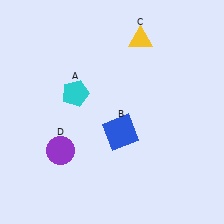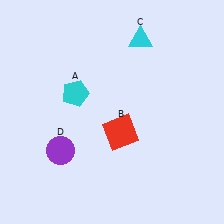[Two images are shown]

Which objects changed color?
B changed from blue to red. C changed from yellow to cyan.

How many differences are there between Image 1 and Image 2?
There are 2 differences between the two images.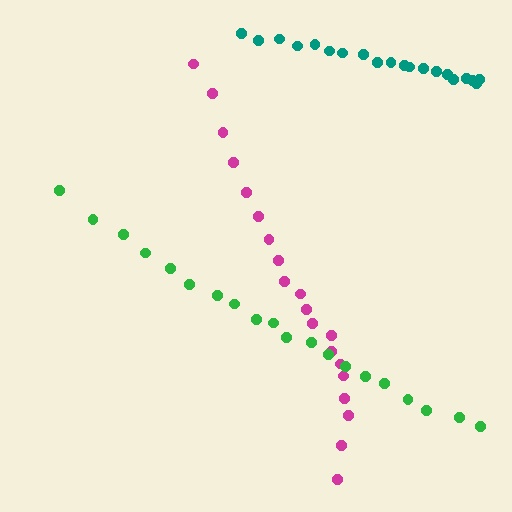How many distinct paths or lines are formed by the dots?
There are 3 distinct paths.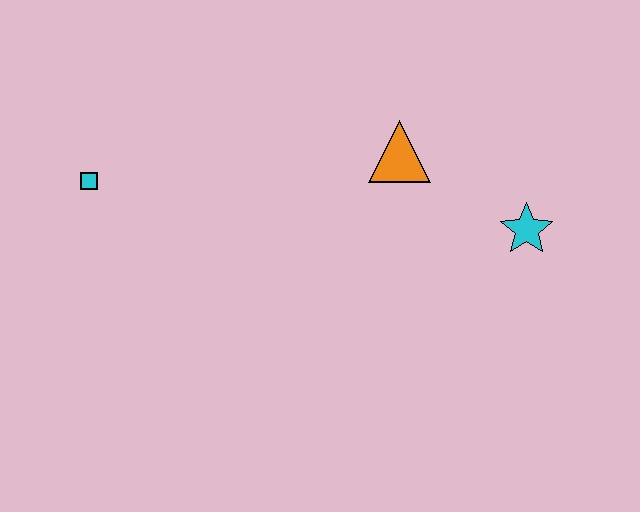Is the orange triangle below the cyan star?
No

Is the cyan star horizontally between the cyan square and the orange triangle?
No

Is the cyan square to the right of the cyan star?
No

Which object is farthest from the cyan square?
The cyan star is farthest from the cyan square.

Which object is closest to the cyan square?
The orange triangle is closest to the cyan square.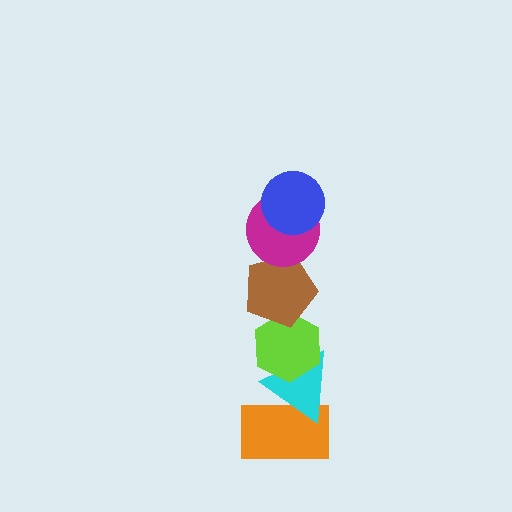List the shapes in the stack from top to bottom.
From top to bottom: the blue circle, the magenta circle, the brown pentagon, the lime hexagon, the cyan triangle, the orange rectangle.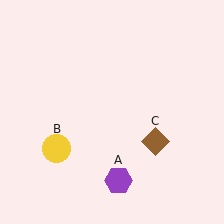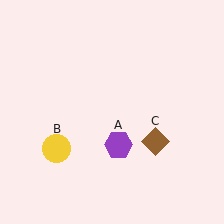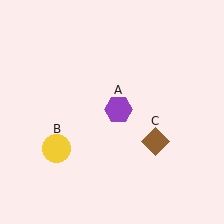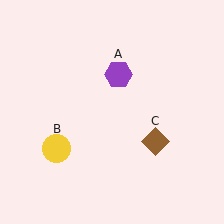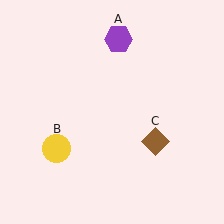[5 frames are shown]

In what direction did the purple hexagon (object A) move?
The purple hexagon (object A) moved up.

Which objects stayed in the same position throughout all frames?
Yellow circle (object B) and brown diamond (object C) remained stationary.